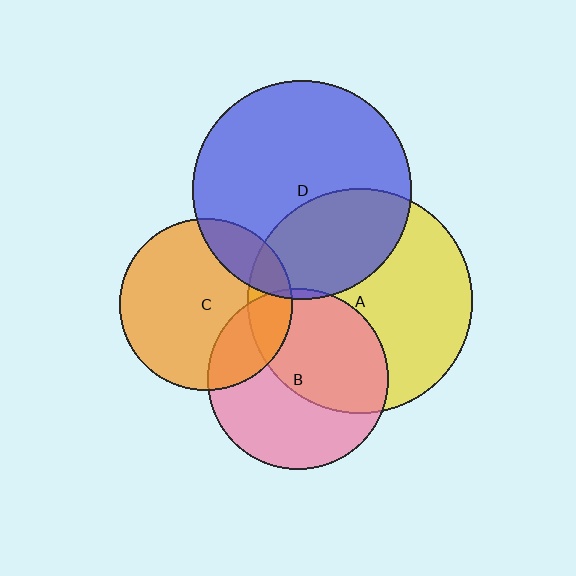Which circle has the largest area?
Circle A (yellow).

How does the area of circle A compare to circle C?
Approximately 1.7 times.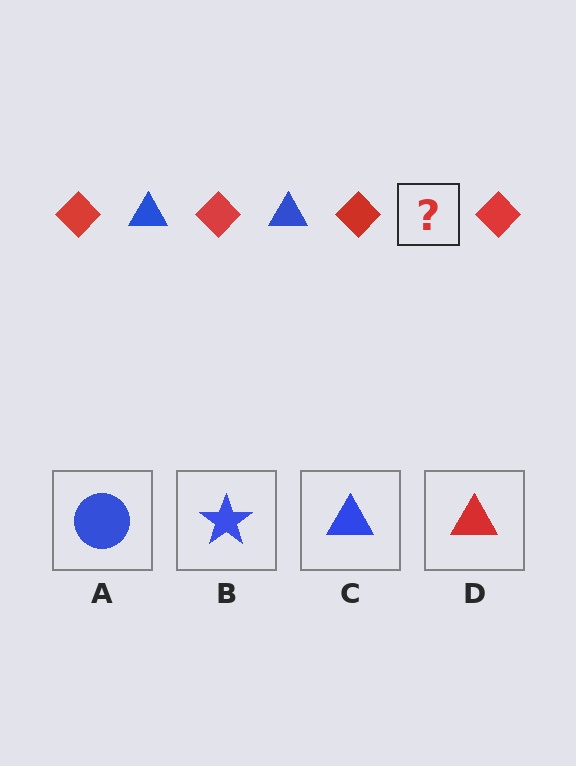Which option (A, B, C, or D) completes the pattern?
C.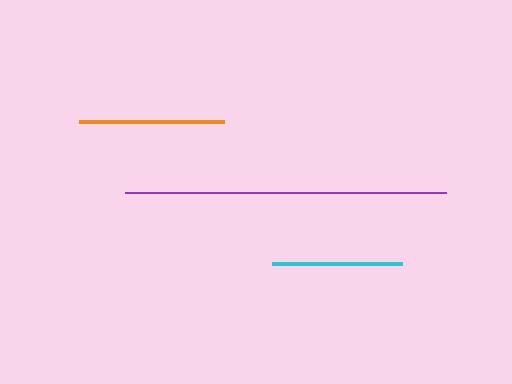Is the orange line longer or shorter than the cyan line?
The orange line is longer than the cyan line.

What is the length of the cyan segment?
The cyan segment is approximately 130 pixels long.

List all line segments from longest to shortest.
From longest to shortest: purple, orange, cyan.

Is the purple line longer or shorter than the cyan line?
The purple line is longer than the cyan line.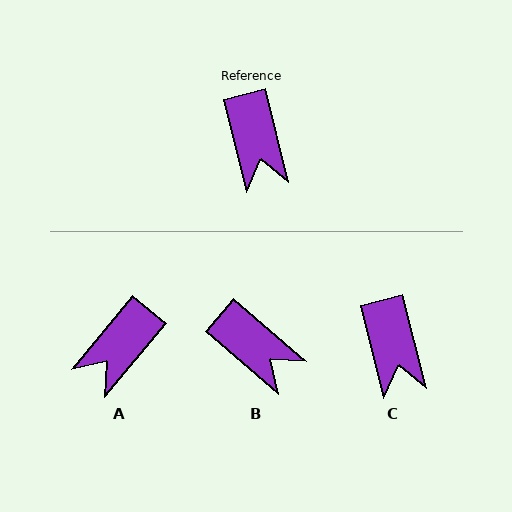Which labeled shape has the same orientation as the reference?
C.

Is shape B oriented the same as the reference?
No, it is off by about 35 degrees.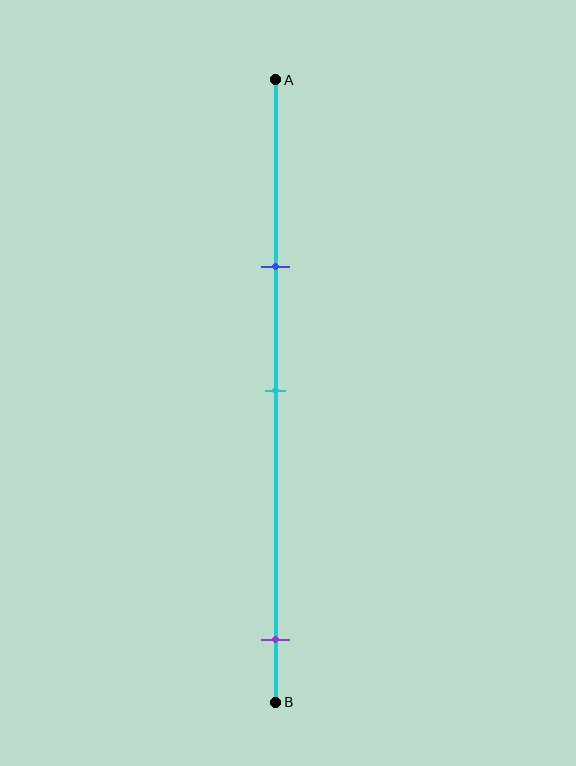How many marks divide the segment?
There are 3 marks dividing the segment.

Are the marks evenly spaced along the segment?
No, the marks are not evenly spaced.